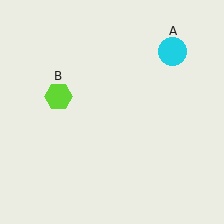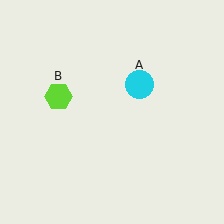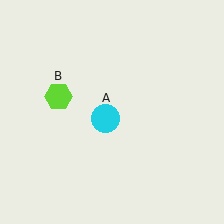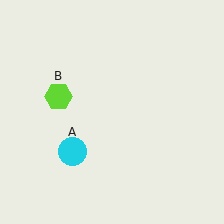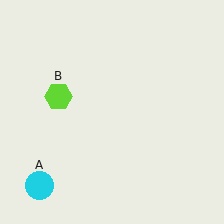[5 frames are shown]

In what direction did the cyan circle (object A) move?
The cyan circle (object A) moved down and to the left.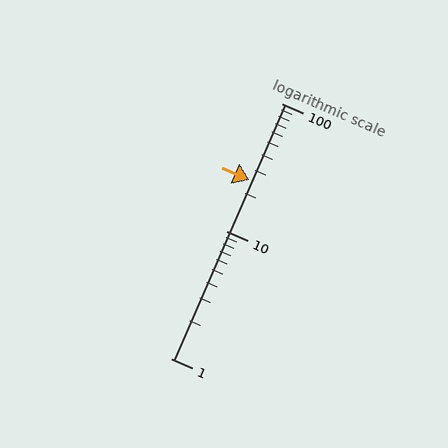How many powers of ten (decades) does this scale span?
The scale spans 2 decades, from 1 to 100.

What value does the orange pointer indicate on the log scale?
The pointer indicates approximately 25.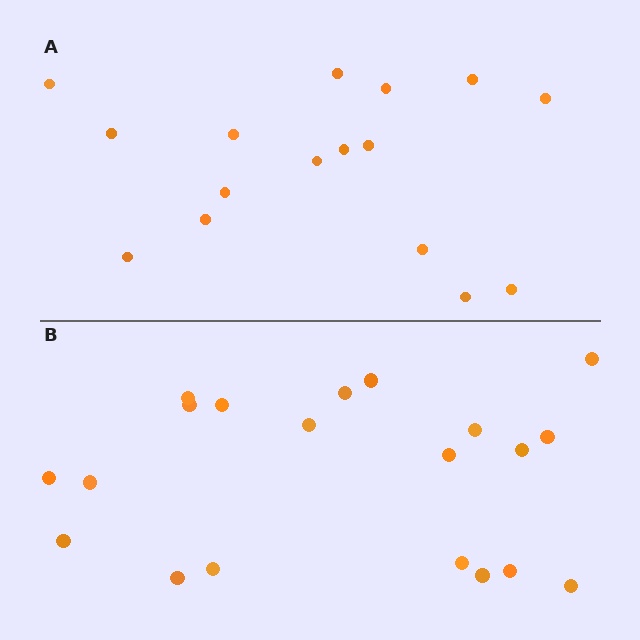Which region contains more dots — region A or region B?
Region B (the bottom region) has more dots.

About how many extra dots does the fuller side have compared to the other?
Region B has about 4 more dots than region A.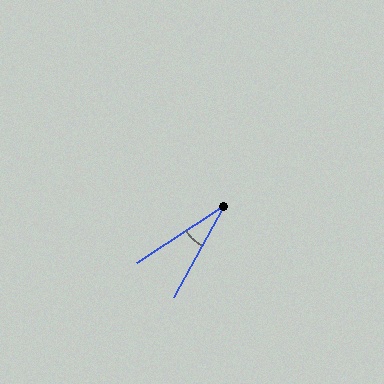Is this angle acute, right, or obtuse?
It is acute.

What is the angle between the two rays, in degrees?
Approximately 28 degrees.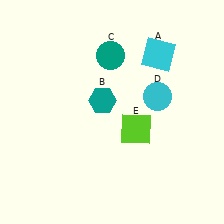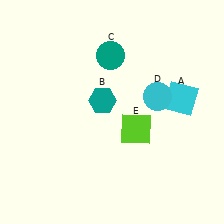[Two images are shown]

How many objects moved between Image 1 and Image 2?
1 object moved between the two images.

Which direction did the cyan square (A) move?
The cyan square (A) moved down.